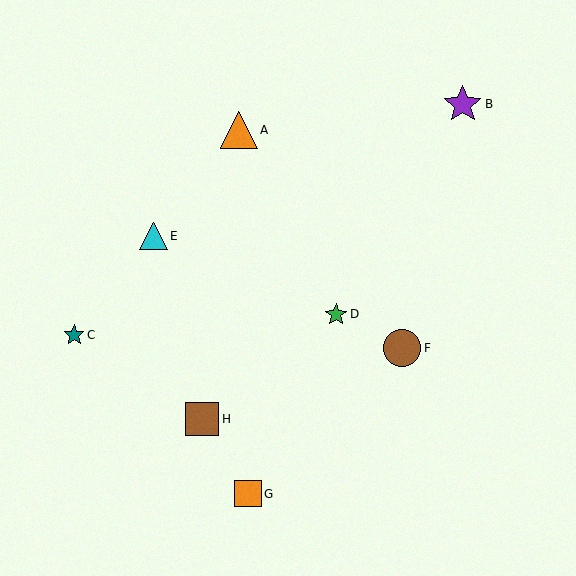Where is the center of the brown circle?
The center of the brown circle is at (402, 348).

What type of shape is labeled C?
Shape C is a teal star.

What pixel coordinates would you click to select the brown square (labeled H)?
Click at (202, 419) to select the brown square H.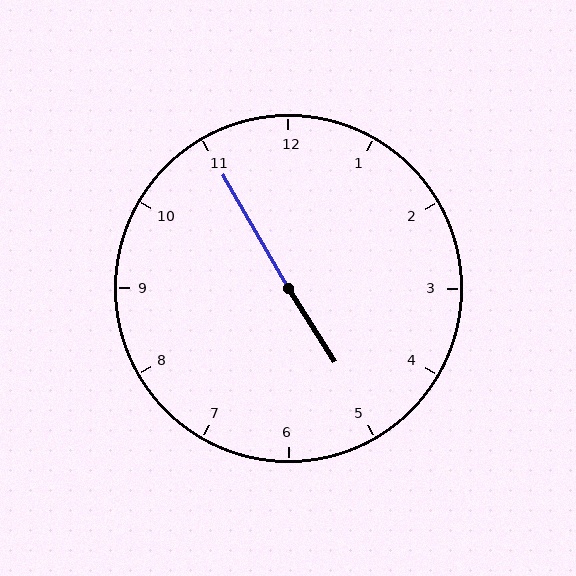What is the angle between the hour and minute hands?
Approximately 178 degrees.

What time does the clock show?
4:55.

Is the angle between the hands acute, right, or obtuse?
It is obtuse.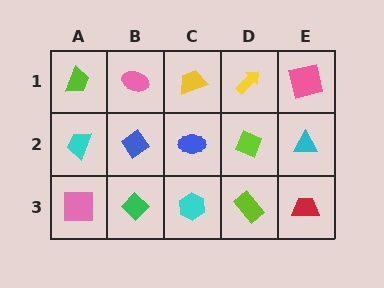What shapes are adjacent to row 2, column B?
A pink ellipse (row 1, column B), a green diamond (row 3, column B), a cyan trapezoid (row 2, column A), a blue ellipse (row 2, column C).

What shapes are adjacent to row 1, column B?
A blue diamond (row 2, column B), a lime trapezoid (row 1, column A), a yellow trapezoid (row 1, column C).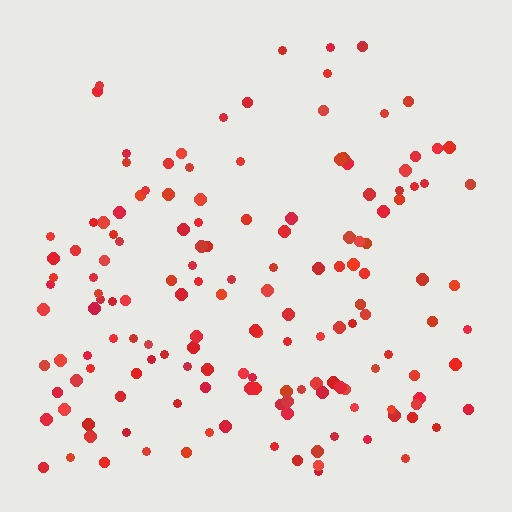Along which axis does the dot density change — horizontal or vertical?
Vertical.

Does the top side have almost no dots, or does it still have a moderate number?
Still a moderate number, just noticeably fewer than the bottom.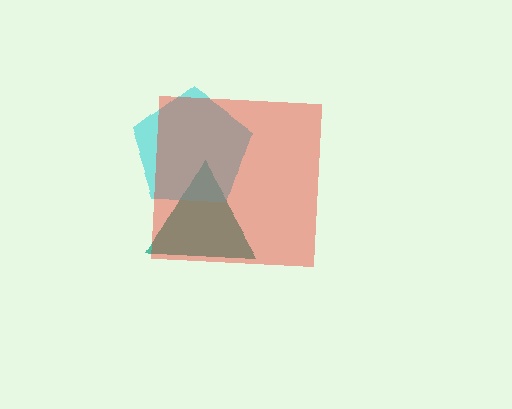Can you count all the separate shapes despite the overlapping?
Yes, there are 3 separate shapes.